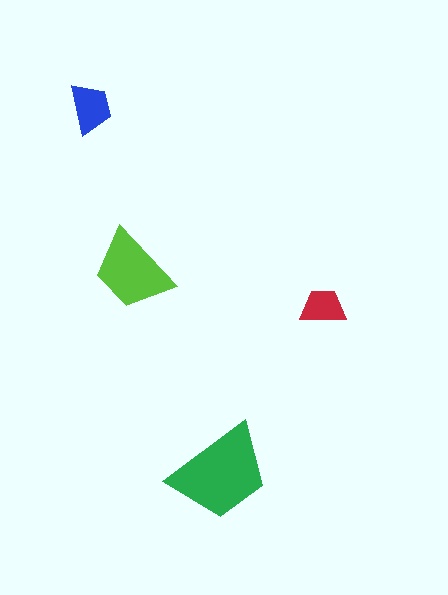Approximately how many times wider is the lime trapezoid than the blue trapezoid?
About 1.5 times wider.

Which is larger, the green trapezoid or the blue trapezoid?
The green one.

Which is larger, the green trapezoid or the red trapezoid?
The green one.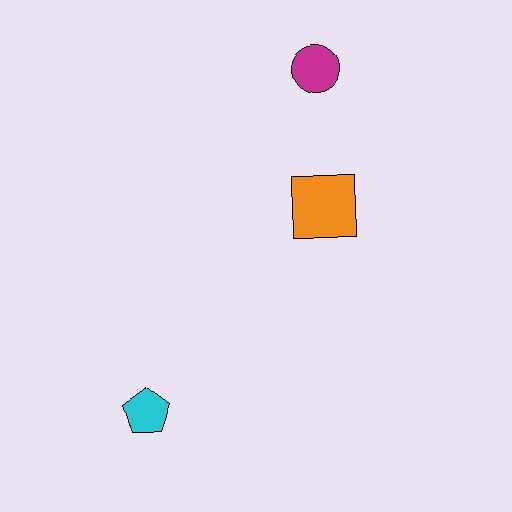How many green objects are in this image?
There are no green objects.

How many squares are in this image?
There is 1 square.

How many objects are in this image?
There are 3 objects.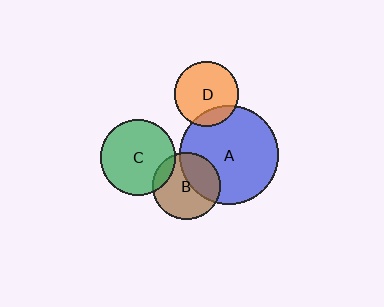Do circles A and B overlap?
Yes.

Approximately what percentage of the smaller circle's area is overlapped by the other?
Approximately 40%.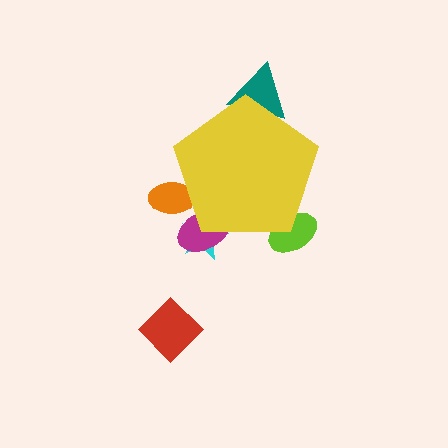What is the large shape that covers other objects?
A yellow pentagon.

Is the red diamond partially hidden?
No, the red diamond is fully visible.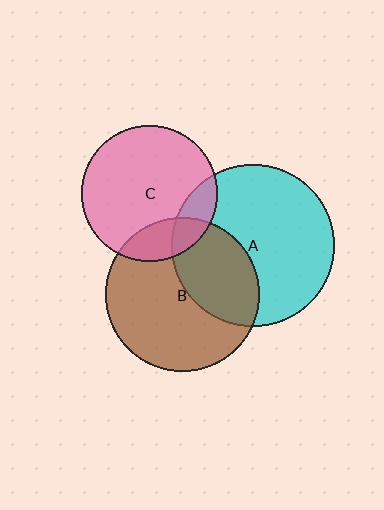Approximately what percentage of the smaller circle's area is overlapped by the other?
Approximately 15%.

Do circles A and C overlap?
Yes.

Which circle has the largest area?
Circle A (cyan).